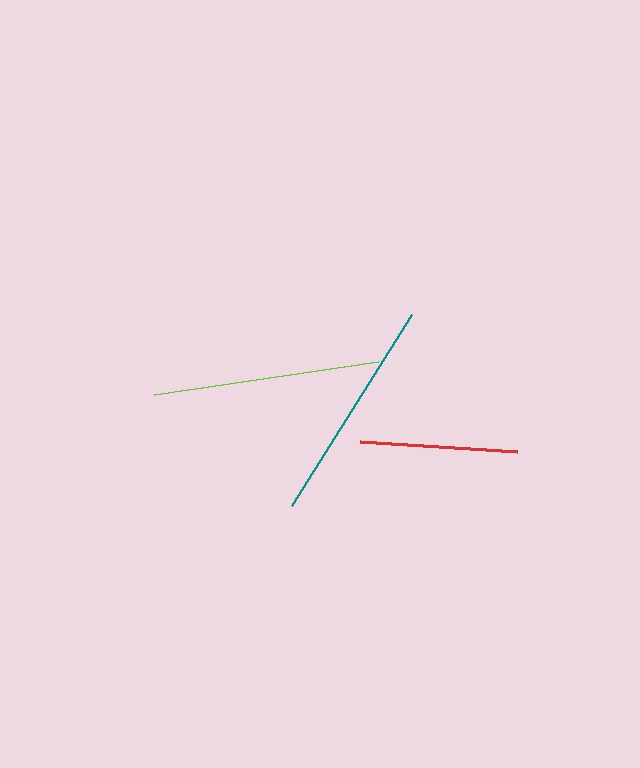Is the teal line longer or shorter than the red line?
The teal line is longer than the red line.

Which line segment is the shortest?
The red line is the shortest at approximately 156 pixels.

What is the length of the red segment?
The red segment is approximately 156 pixels long.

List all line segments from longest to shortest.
From longest to shortest: lime, teal, red.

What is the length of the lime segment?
The lime segment is approximately 227 pixels long.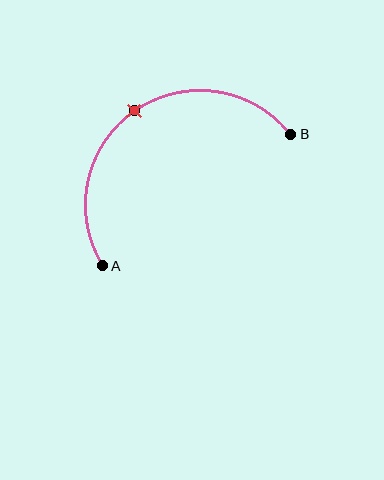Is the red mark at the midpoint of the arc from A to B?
Yes. The red mark lies on the arc at equal arc-length from both A and B — it is the arc midpoint.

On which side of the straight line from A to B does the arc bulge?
The arc bulges above and to the left of the straight line connecting A and B.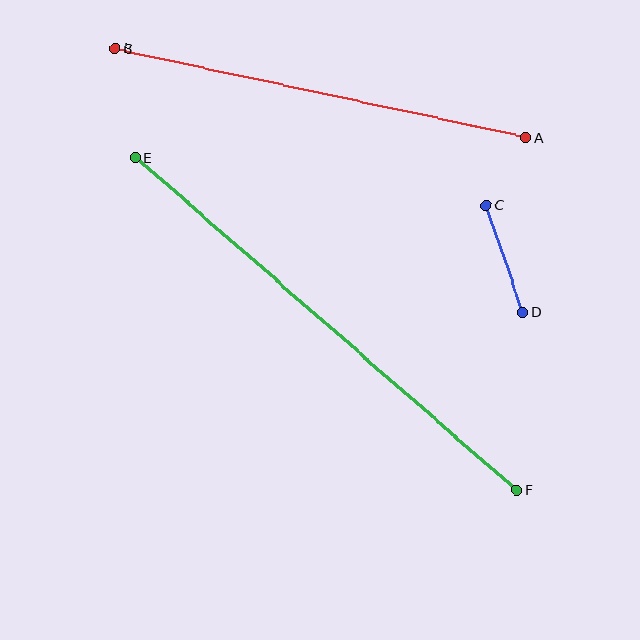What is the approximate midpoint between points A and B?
The midpoint is at approximately (321, 93) pixels.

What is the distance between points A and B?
The distance is approximately 420 pixels.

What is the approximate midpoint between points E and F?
The midpoint is at approximately (326, 324) pixels.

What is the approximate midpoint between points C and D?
The midpoint is at approximately (505, 259) pixels.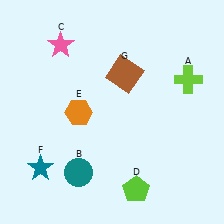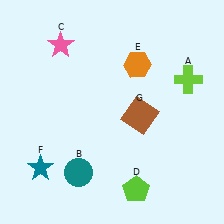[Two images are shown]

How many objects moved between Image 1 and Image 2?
2 objects moved between the two images.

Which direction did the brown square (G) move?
The brown square (G) moved down.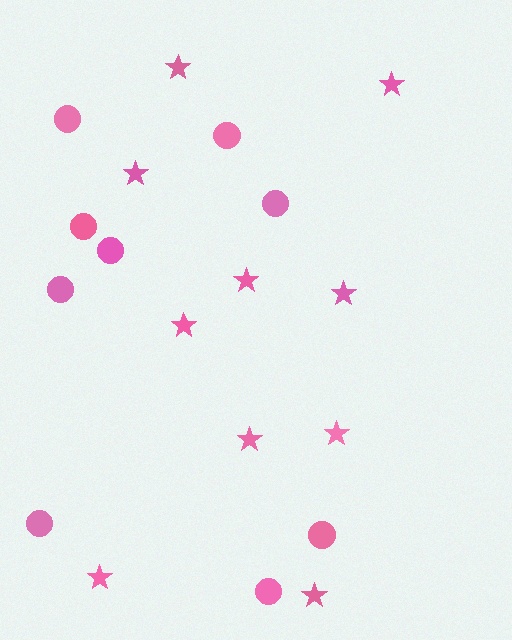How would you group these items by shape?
There are 2 groups: one group of stars (10) and one group of circles (9).